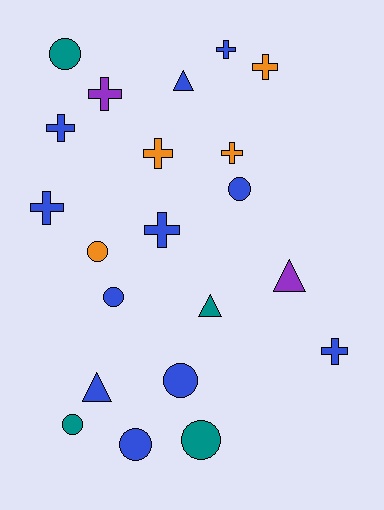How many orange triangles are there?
There are no orange triangles.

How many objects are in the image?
There are 21 objects.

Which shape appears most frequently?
Cross, with 9 objects.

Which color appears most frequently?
Blue, with 11 objects.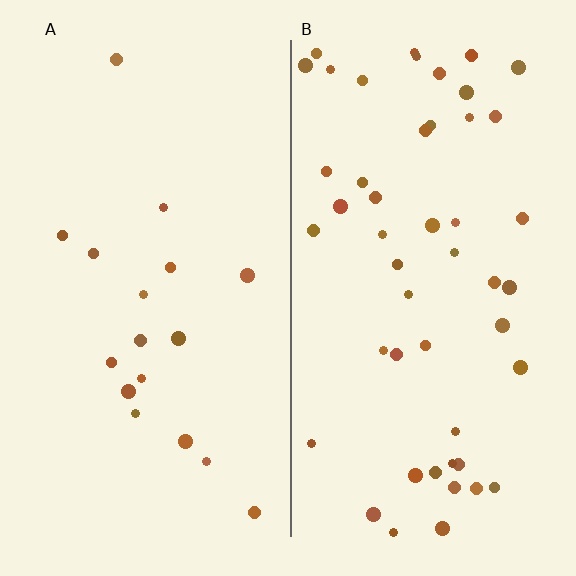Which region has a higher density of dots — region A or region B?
B (the right).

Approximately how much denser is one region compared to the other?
Approximately 2.9× — region B over region A.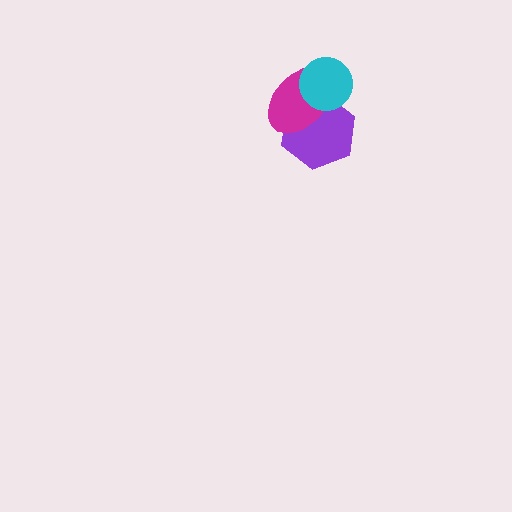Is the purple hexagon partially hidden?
Yes, it is partially covered by another shape.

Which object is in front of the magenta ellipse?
The cyan circle is in front of the magenta ellipse.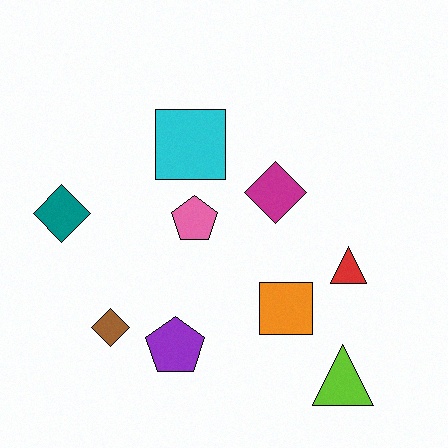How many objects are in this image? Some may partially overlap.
There are 9 objects.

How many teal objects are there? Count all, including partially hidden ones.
There is 1 teal object.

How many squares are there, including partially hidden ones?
There are 2 squares.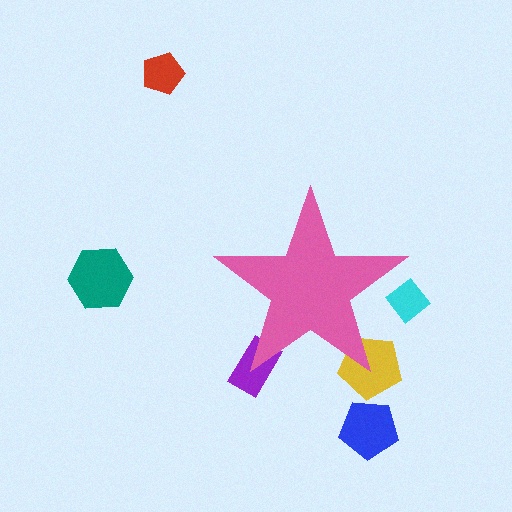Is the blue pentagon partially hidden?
No, the blue pentagon is fully visible.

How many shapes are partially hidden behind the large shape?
3 shapes are partially hidden.